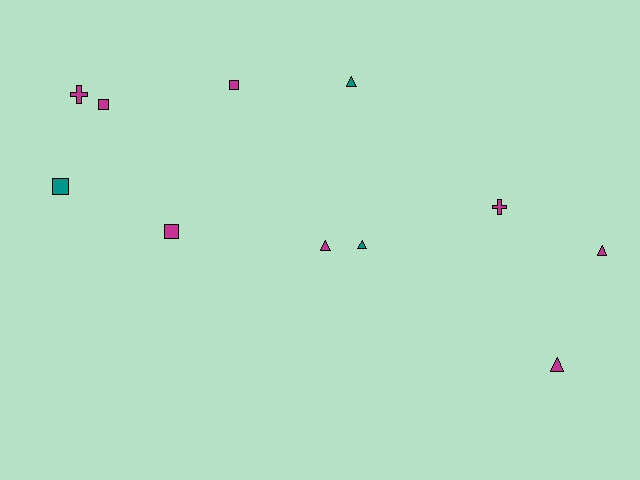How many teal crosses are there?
There are no teal crosses.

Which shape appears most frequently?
Triangle, with 5 objects.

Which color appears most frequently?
Magenta, with 8 objects.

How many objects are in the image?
There are 11 objects.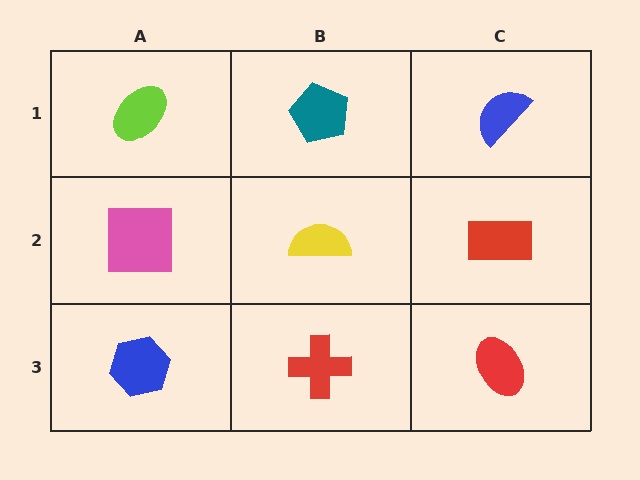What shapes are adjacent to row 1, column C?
A red rectangle (row 2, column C), a teal pentagon (row 1, column B).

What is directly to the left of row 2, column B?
A pink square.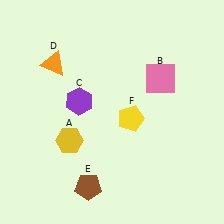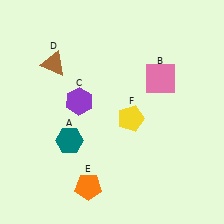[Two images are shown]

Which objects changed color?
A changed from yellow to teal. D changed from orange to brown. E changed from brown to orange.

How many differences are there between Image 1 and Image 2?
There are 3 differences between the two images.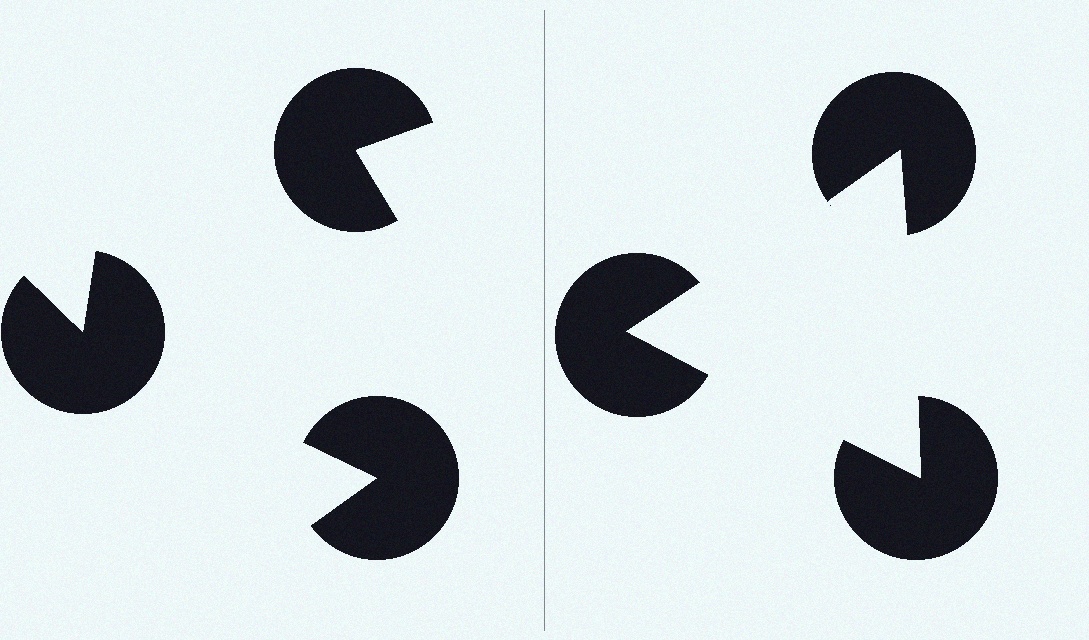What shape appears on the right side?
An illusory triangle.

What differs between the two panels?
The pac-man discs are positioned identically on both sides; only the wedge orientations differ. On the right they align to a triangle; on the left they are misaligned.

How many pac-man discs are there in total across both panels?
6 — 3 on each side.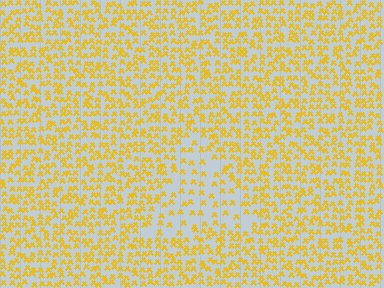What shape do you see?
I see a triangle.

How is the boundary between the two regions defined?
The boundary is defined by a change in element density (approximately 2.0x ratio). All elements are the same color, size, and shape.